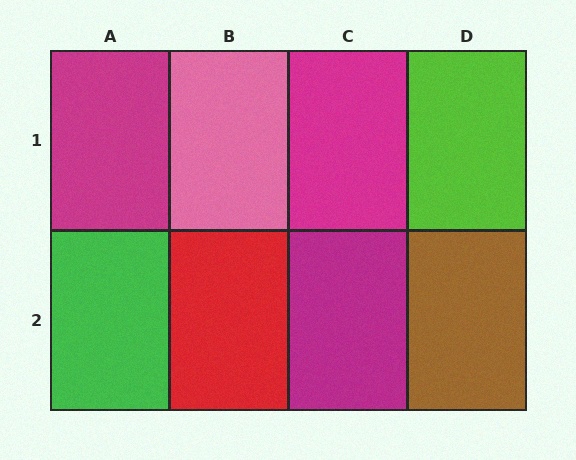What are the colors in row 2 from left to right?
Green, red, magenta, brown.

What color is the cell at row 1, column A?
Magenta.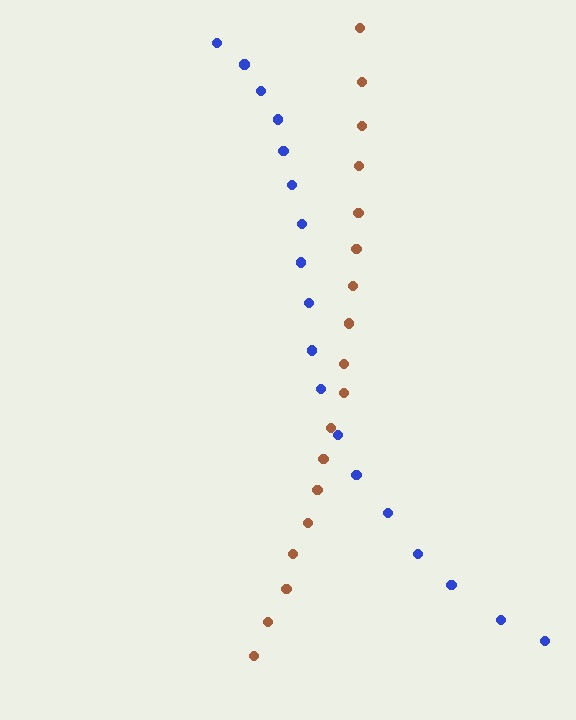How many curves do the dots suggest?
There are 2 distinct paths.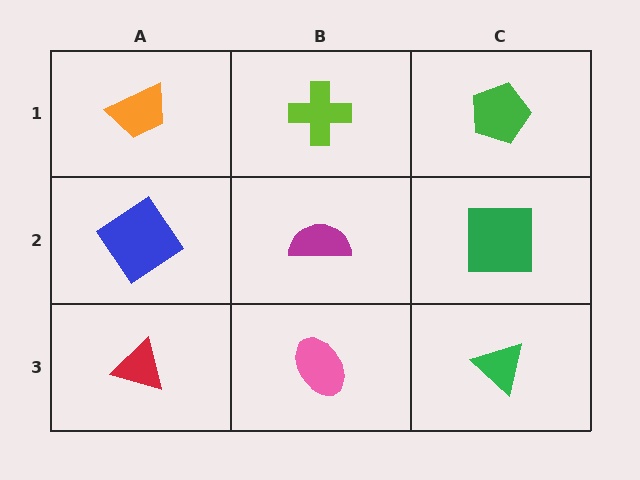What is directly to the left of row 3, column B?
A red triangle.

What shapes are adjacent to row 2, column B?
A lime cross (row 1, column B), a pink ellipse (row 3, column B), a blue diamond (row 2, column A), a green square (row 2, column C).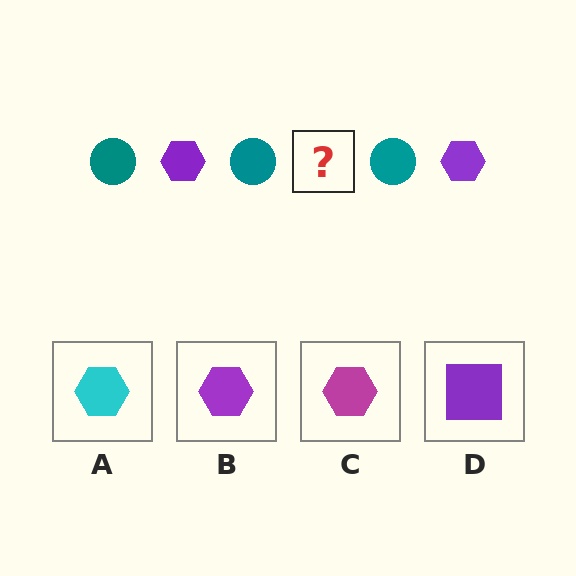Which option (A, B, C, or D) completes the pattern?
B.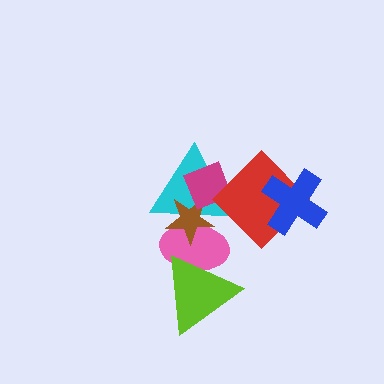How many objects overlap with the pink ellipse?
3 objects overlap with the pink ellipse.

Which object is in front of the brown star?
The magenta diamond is in front of the brown star.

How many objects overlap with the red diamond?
3 objects overlap with the red diamond.